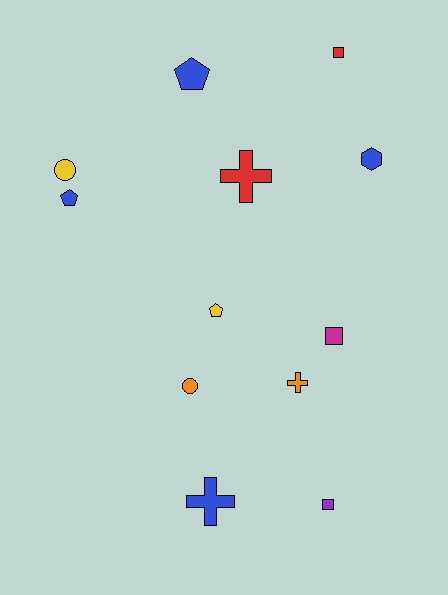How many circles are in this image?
There are 2 circles.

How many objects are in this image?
There are 12 objects.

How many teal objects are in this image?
There are no teal objects.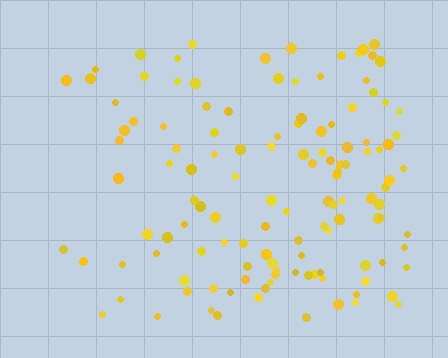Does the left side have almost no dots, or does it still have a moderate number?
Still a moderate number, just noticeably fewer than the right.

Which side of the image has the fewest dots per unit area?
The left.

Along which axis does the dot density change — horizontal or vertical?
Horizontal.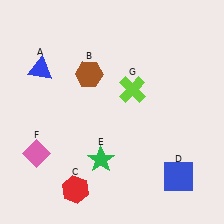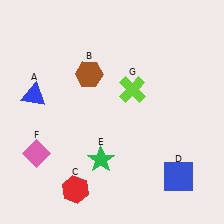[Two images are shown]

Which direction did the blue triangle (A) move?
The blue triangle (A) moved down.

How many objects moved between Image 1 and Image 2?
1 object moved between the two images.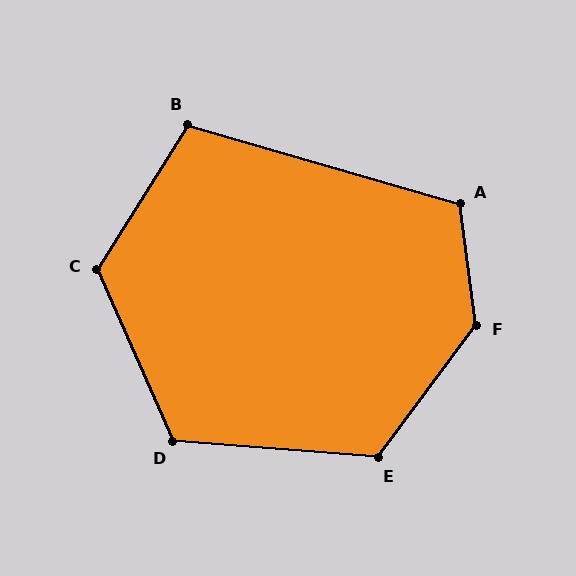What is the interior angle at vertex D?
Approximately 118 degrees (obtuse).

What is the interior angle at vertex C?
Approximately 124 degrees (obtuse).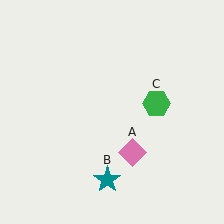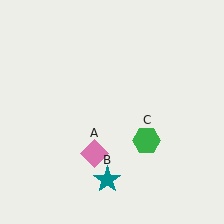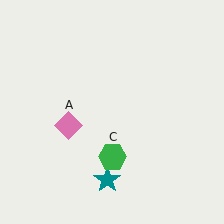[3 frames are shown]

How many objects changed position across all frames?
2 objects changed position: pink diamond (object A), green hexagon (object C).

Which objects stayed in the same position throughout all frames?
Teal star (object B) remained stationary.